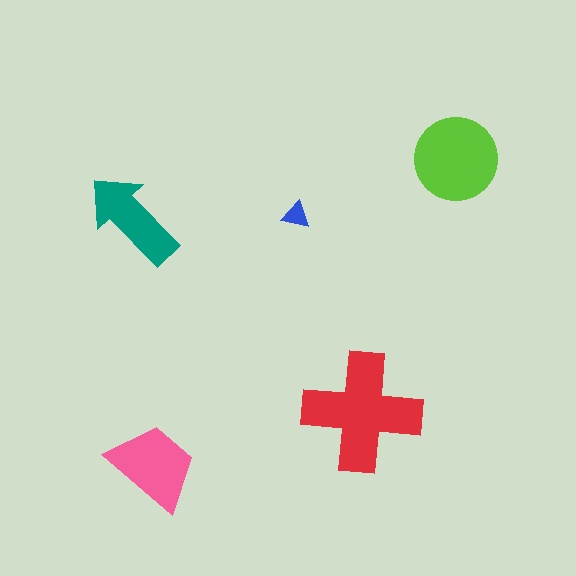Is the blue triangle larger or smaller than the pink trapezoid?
Smaller.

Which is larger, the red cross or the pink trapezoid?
The red cross.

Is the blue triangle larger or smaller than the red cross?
Smaller.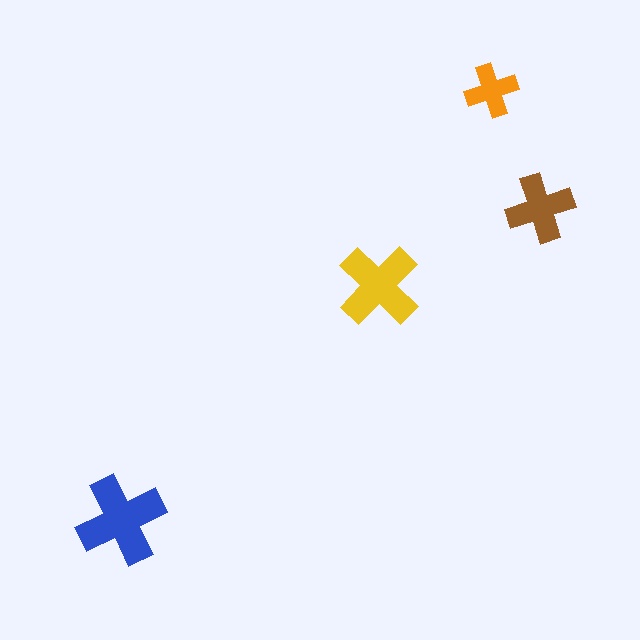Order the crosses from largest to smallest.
the blue one, the yellow one, the brown one, the orange one.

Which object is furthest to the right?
The brown cross is rightmost.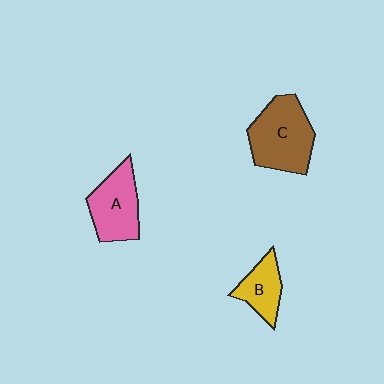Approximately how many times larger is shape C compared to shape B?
Approximately 1.9 times.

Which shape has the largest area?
Shape C (brown).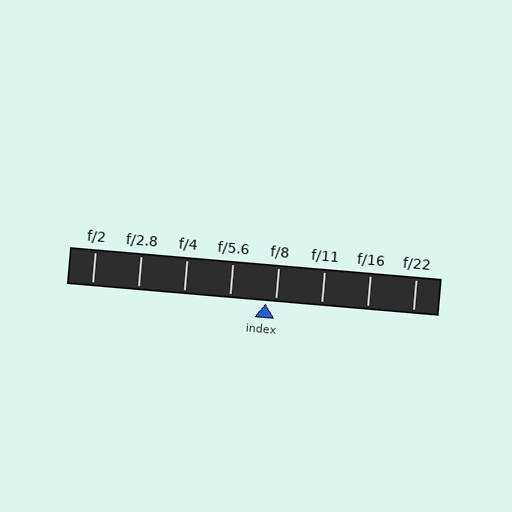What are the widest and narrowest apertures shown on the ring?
The widest aperture shown is f/2 and the narrowest is f/22.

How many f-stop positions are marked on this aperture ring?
There are 8 f-stop positions marked.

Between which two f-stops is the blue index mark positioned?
The index mark is between f/5.6 and f/8.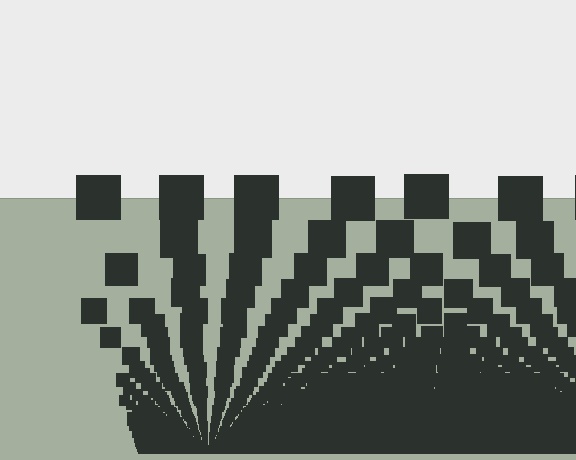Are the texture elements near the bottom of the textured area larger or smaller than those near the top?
Smaller. The gradient is inverted — elements near the bottom are smaller and denser.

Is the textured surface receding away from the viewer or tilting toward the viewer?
The surface appears to tilt toward the viewer. Texture elements get larger and sparser toward the top.